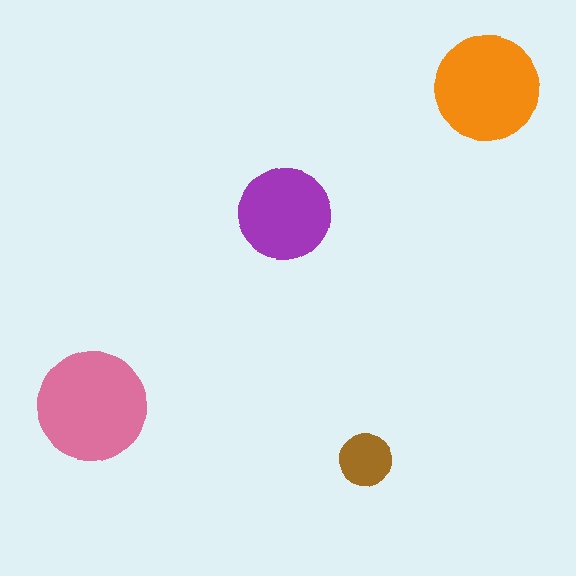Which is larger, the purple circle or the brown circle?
The purple one.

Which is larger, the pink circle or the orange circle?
The pink one.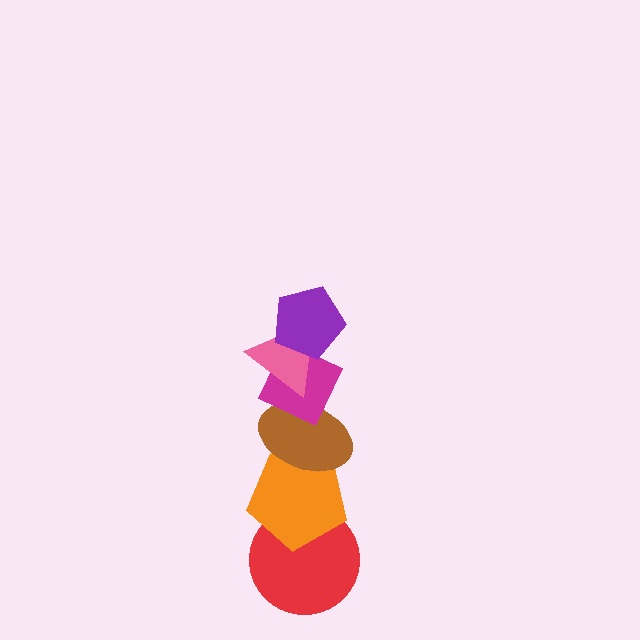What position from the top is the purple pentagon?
The purple pentagon is 1st from the top.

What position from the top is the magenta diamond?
The magenta diamond is 3rd from the top.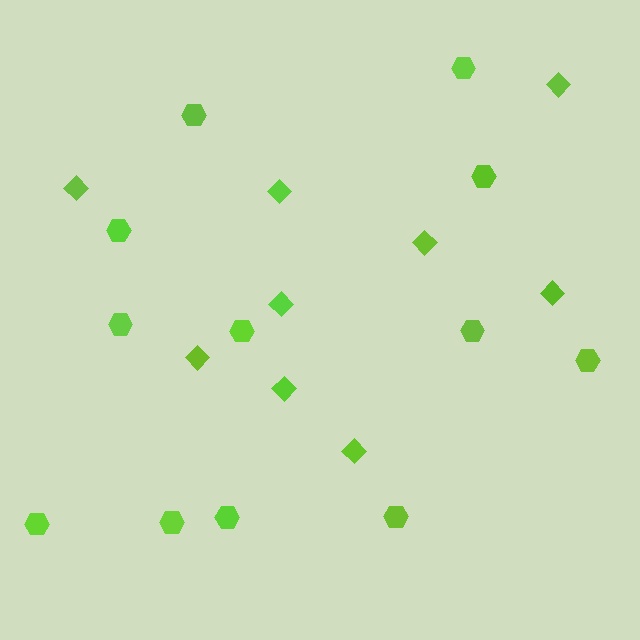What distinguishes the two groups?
There are 2 groups: one group of hexagons (12) and one group of diamonds (9).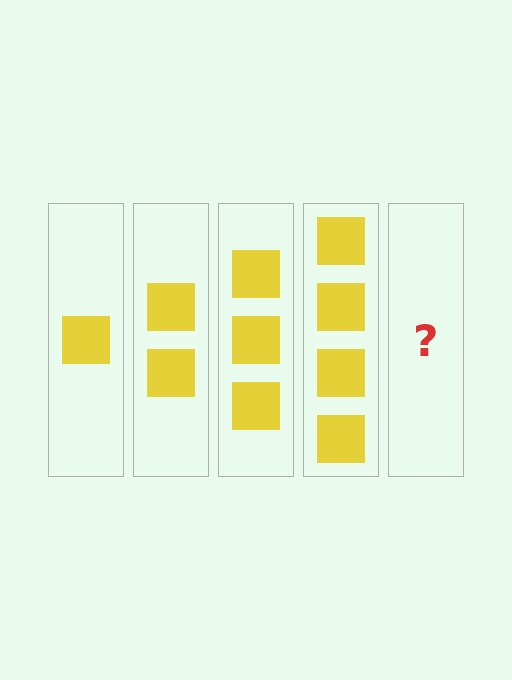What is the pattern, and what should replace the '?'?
The pattern is that each step adds one more square. The '?' should be 5 squares.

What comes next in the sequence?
The next element should be 5 squares.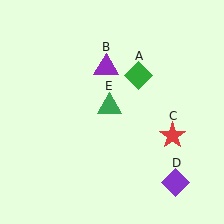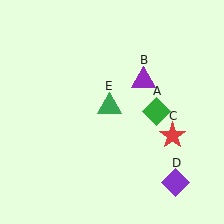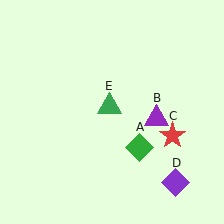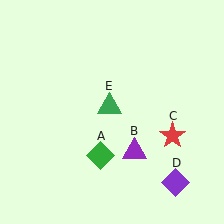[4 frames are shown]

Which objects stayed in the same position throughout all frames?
Red star (object C) and purple diamond (object D) and green triangle (object E) remained stationary.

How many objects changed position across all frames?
2 objects changed position: green diamond (object A), purple triangle (object B).